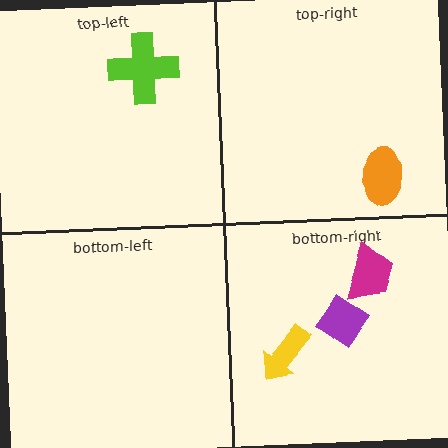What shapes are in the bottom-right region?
The magenta trapezoid, the yellow arrow, the purple diamond.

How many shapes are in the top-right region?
1.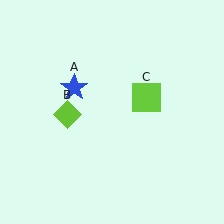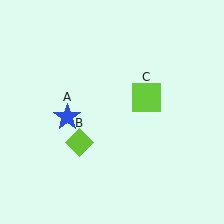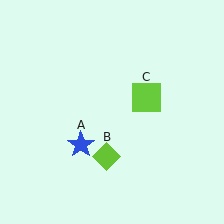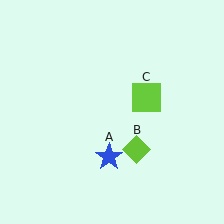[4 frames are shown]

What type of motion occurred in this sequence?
The blue star (object A), lime diamond (object B) rotated counterclockwise around the center of the scene.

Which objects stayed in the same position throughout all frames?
Lime square (object C) remained stationary.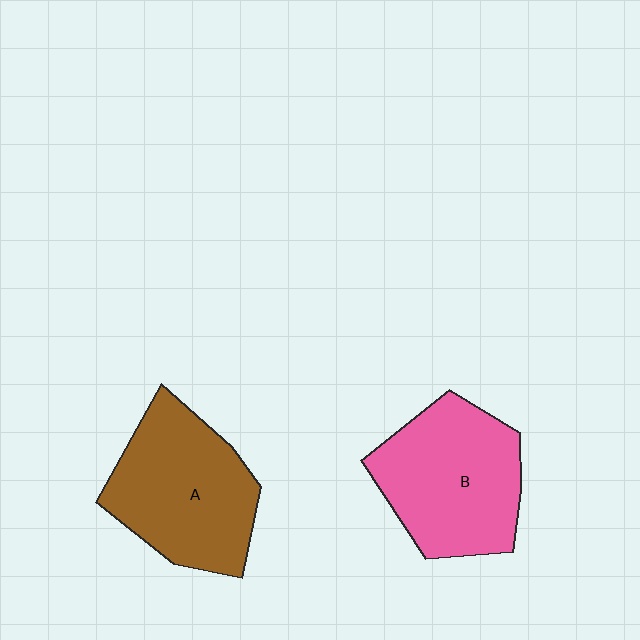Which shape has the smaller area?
Shape B (pink).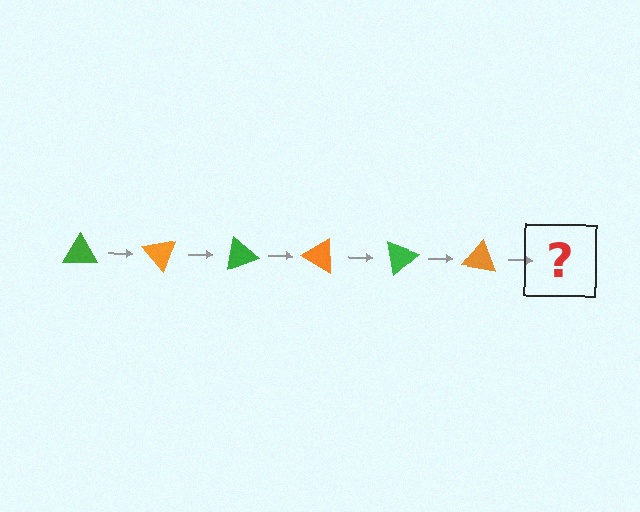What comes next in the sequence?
The next element should be a green triangle, rotated 300 degrees from the start.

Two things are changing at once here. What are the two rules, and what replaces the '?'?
The two rules are that it rotates 50 degrees each step and the color cycles through green and orange. The '?' should be a green triangle, rotated 300 degrees from the start.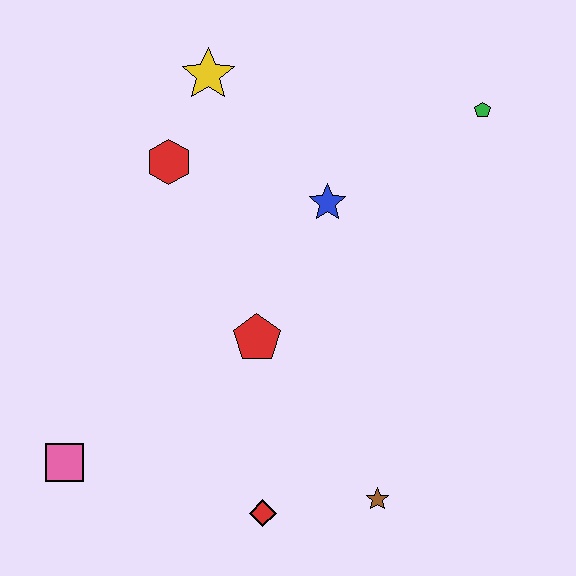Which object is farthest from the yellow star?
The brown star is farthest from the yellow star.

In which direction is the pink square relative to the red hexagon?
The pink square is below the red hexagon.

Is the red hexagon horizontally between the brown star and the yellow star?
No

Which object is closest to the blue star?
The red pentagon is closest to the blue star.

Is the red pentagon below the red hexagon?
Yes